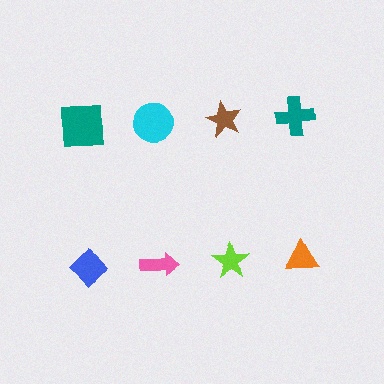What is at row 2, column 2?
A pink arrow.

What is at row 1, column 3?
A brown star.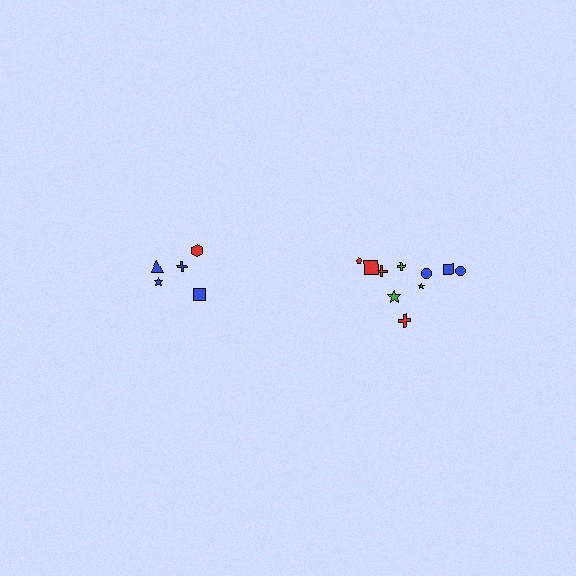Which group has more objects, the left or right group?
The right group.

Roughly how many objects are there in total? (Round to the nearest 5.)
Roughly 15 objects in total.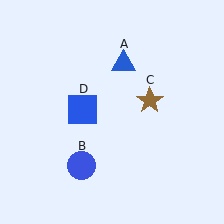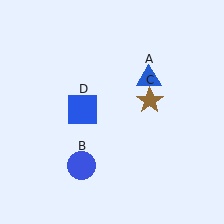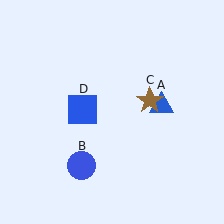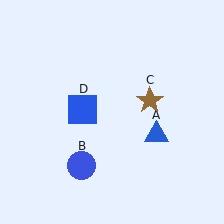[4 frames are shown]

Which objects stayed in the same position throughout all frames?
Blue circle (object B) and brown star (object C) and blue square (object D) remained stationary.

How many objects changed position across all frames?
1 object changed position: blue triangle (object A).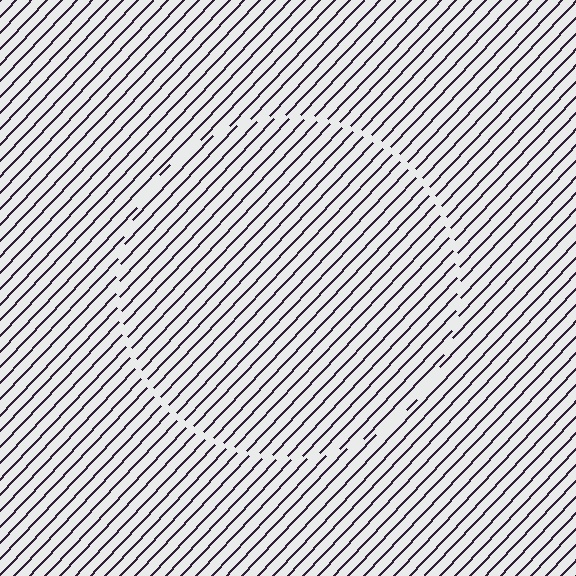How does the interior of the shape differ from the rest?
The interior of the shape contains the same grating, shifted by half a period — the contour is defined by the phase discontinuity where line-ends from the inner and outer gratings abut.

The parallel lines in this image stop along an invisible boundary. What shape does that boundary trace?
An illusory circle. The interior of the shape contains the same grating, shifted by half a period — the contour is defined by the phase discontinuity where line-ends from the inner and outer gratings abut.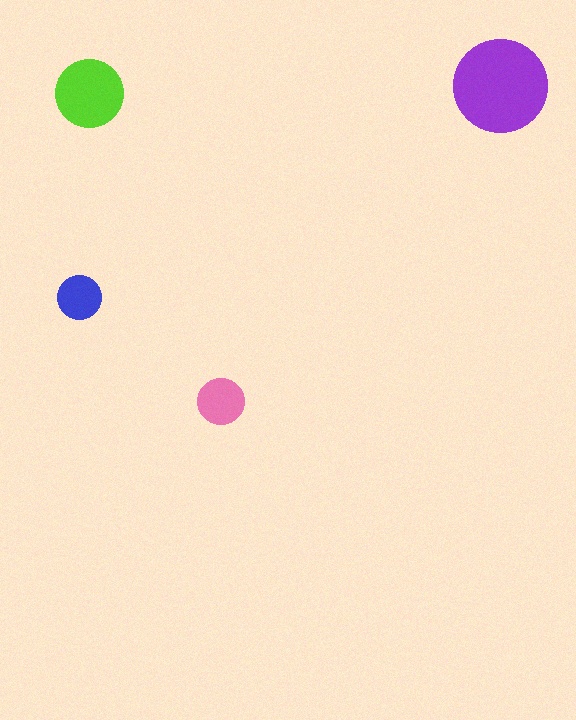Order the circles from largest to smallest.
the purple one, the lime one, the pink one, the blue one.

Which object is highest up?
The purple circle is topmost.